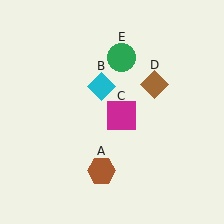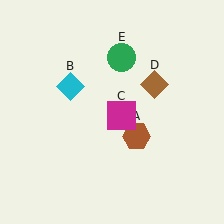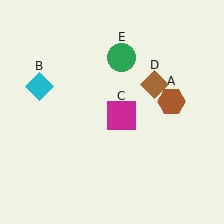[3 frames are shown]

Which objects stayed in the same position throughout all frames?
Magenta square (object C) and brown diamond (object D) and green circle (object E) remained stationary.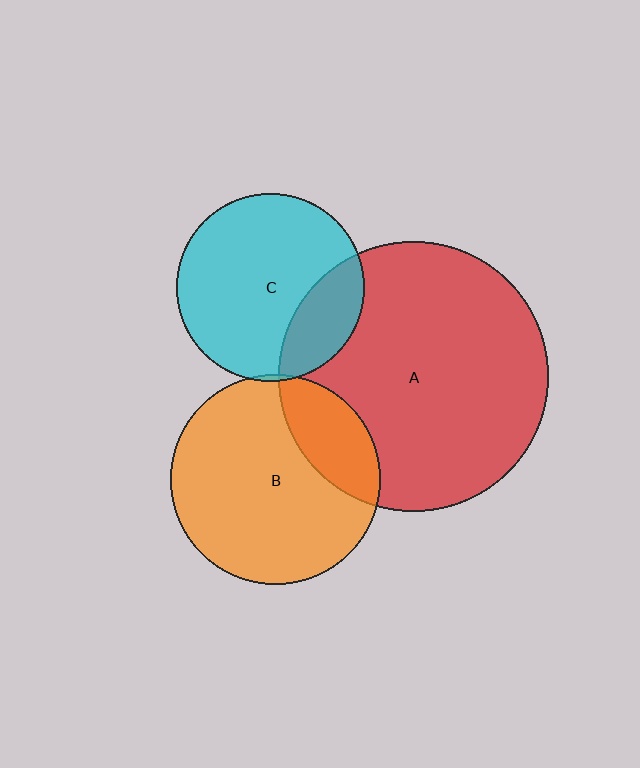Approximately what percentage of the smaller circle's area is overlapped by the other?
Approximately 20%.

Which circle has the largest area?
Circle A (red).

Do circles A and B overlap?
Yes.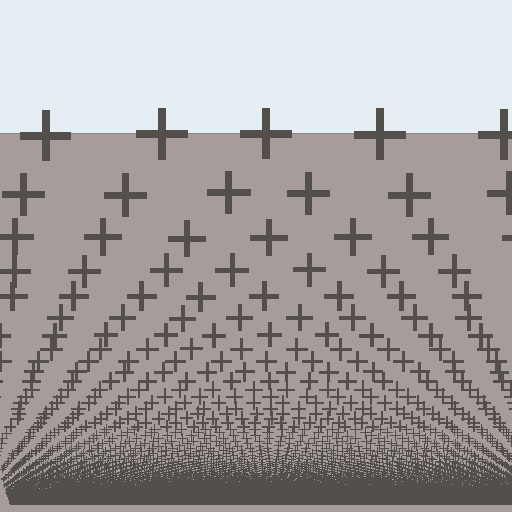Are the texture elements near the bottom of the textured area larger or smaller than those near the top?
Smaller. The gradient is inverted — elements near the bottom are smaller and denser.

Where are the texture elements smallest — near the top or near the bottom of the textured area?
Near the bottom.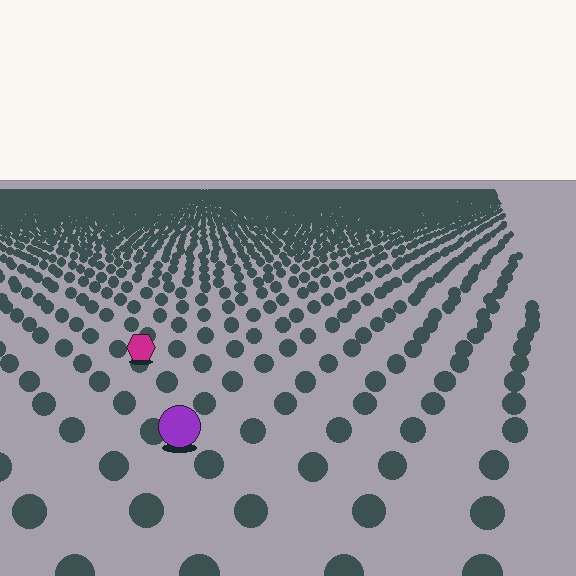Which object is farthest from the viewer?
The magenta hexagon is farthest from the viewer. It appears smaller and the ground texture around it is denser.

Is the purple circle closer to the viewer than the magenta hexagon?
Yes. The purple circle is closer — you can tell from the texture gradient: the ground texture is coarser near it.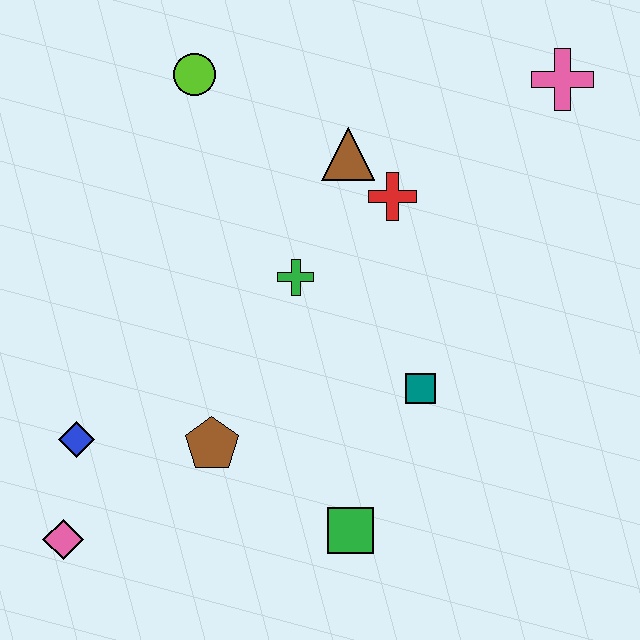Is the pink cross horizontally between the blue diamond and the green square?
No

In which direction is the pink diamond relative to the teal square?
The pink diamond is to the left of the teal square.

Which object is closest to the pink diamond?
The blue diamond is closest to the pink diamond.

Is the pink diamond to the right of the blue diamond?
No